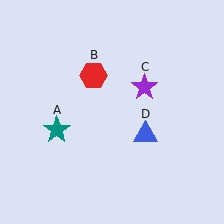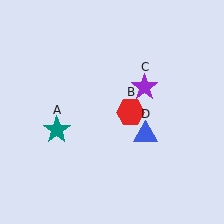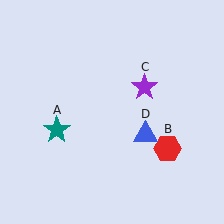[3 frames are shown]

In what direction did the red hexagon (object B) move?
The red hexagon (object B) moved down and to the right.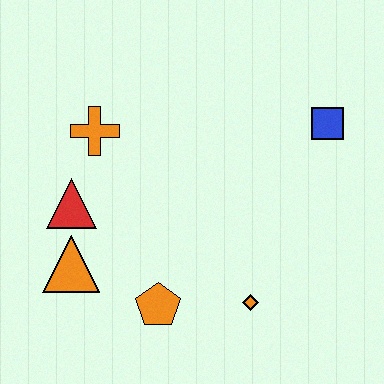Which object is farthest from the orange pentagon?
The blue square is farthest from the orange pentagon.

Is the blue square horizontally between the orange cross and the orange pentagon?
No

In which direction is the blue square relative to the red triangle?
The blue square is to the right of the red triangle.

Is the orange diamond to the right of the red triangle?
Yes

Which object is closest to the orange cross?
The red triangle is closest to the orange cross.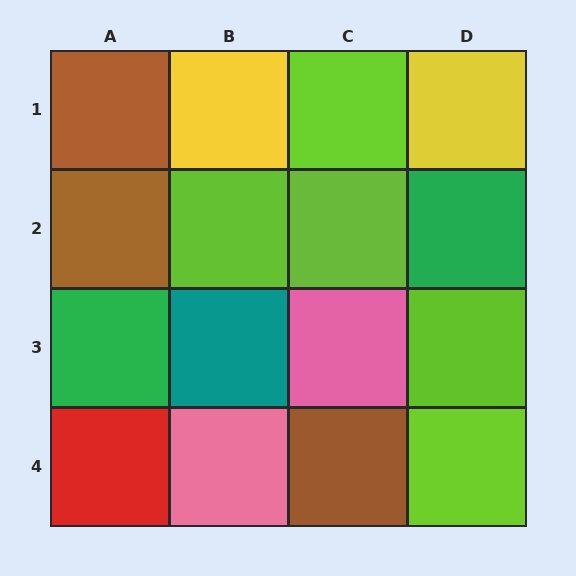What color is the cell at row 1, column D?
Yellow.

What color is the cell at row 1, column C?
Lime.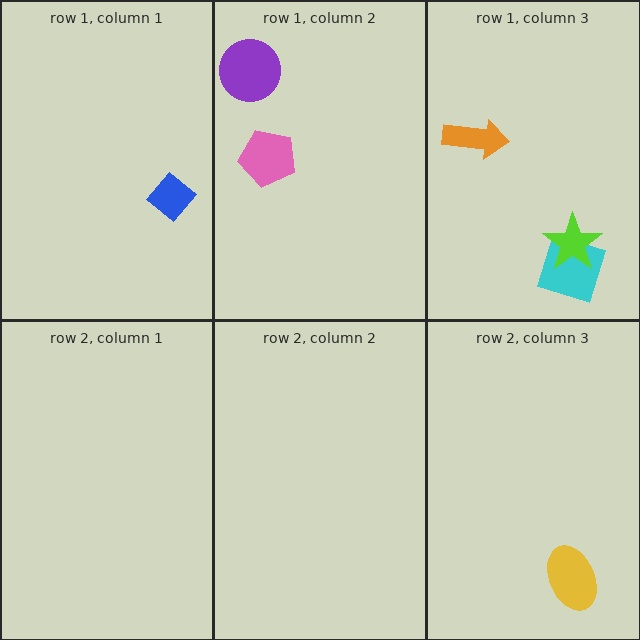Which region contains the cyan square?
The row 1, column 3 region.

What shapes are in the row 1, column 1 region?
The blue diamond.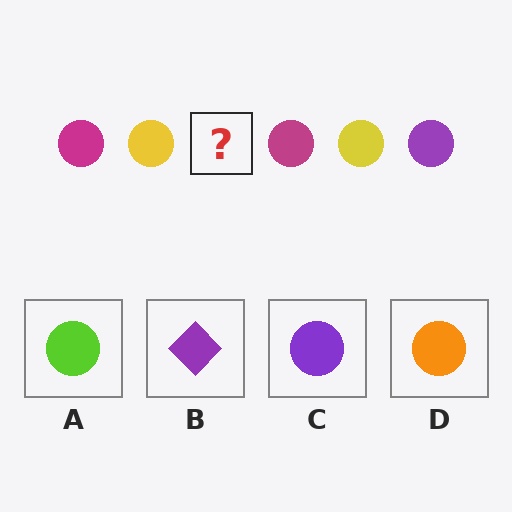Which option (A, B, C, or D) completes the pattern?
C.